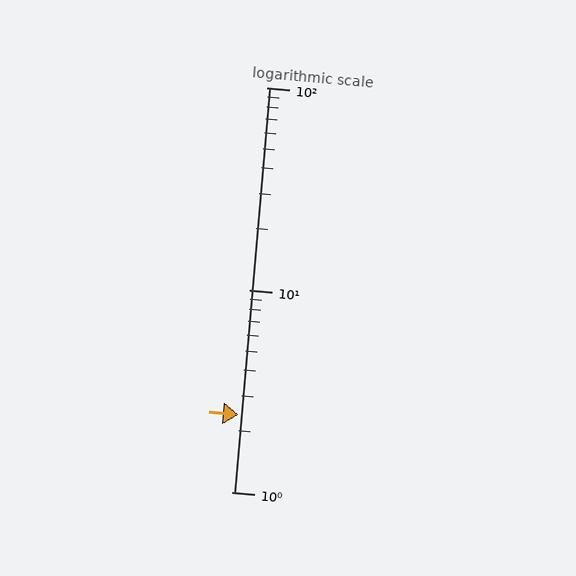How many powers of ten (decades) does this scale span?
The scale spans 2 decades, from 1 to 100.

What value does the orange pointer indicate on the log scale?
The pointer indicates approximately 2.4.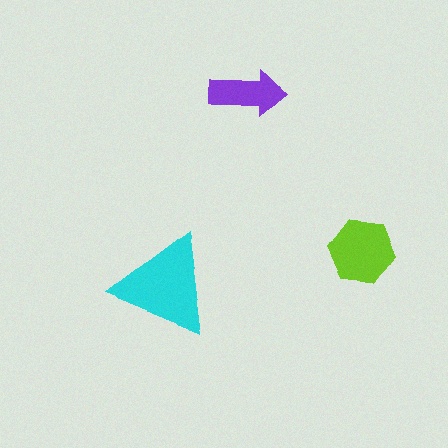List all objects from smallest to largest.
The purple arrow, the lime hexagon, the cyan triangle.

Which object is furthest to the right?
The lime hexagon is rightmost.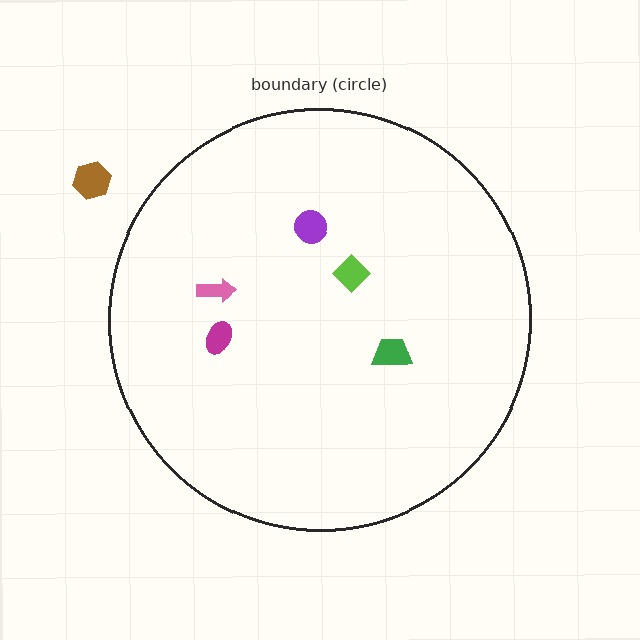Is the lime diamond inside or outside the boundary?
Inside.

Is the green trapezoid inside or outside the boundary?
Inside.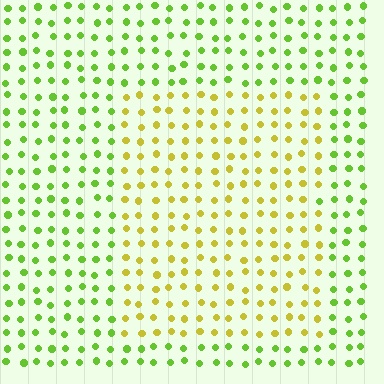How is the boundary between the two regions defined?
The boundary is defined purely by a slight shift in hue (about 42 degrees). Spacing, size, and orientation are identical on both sides.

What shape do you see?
I see a rectangle.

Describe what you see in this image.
The image is filled with small lime elements in a uniform arrangement. A rectangle-shaped region is visible where the elements are tinted to a slightly different hue, forming a subtle color boundary.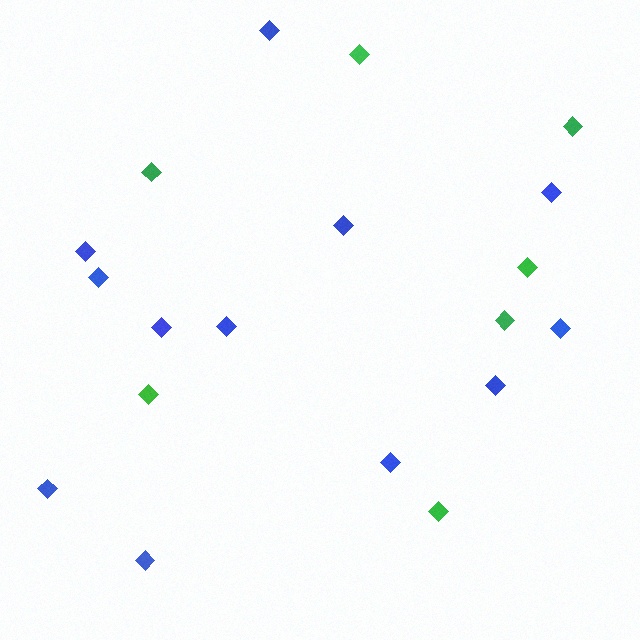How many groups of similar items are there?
There are 2 groups: one group of blue diamonds (12) and one group of green diamonds (7).